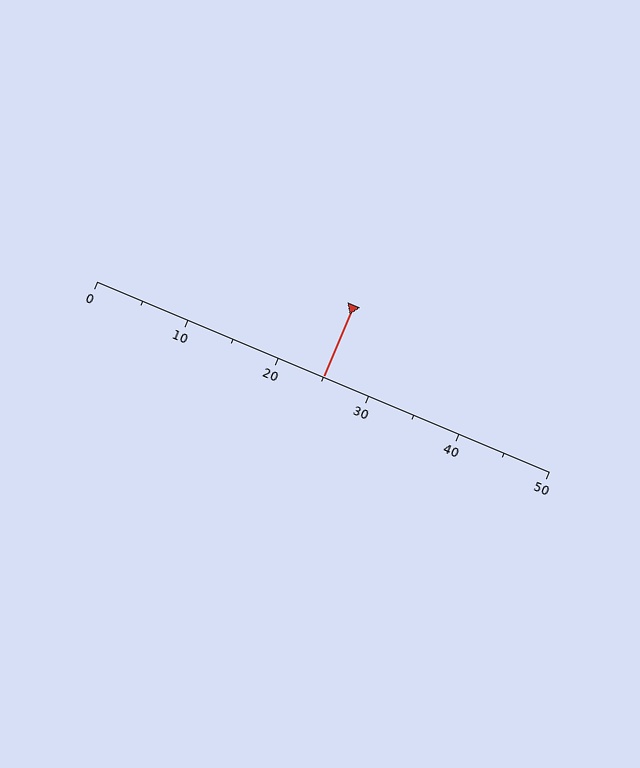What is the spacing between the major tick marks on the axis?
The major ticks are spaced 10 apart.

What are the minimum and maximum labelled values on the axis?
The axis runs from 0 to 50.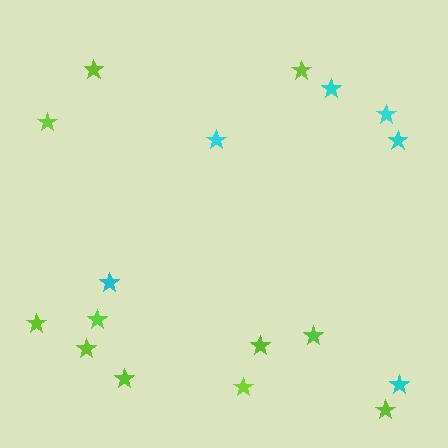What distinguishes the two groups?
There are 2 groups: one group of lime stars (11) and one group of cyan stars (6).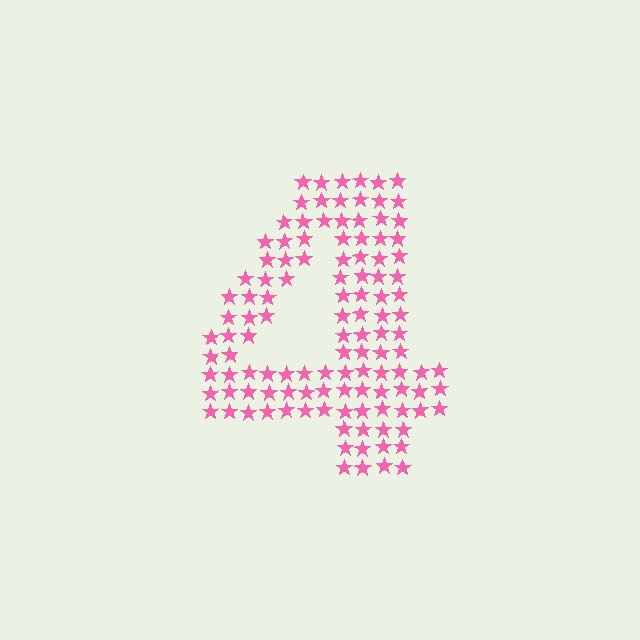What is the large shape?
The large shape is the digit 4.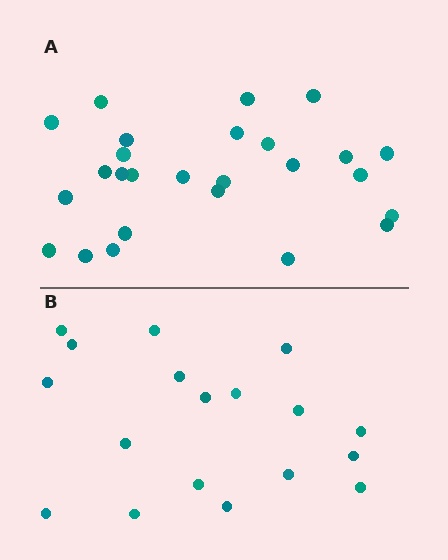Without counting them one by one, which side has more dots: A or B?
Region A (the top region) has more dots.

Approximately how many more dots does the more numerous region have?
Region A has roughly 8 or so more dots than region B.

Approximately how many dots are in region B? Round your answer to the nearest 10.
About 20 dots. (The exact count is 18, which rounds to 20.)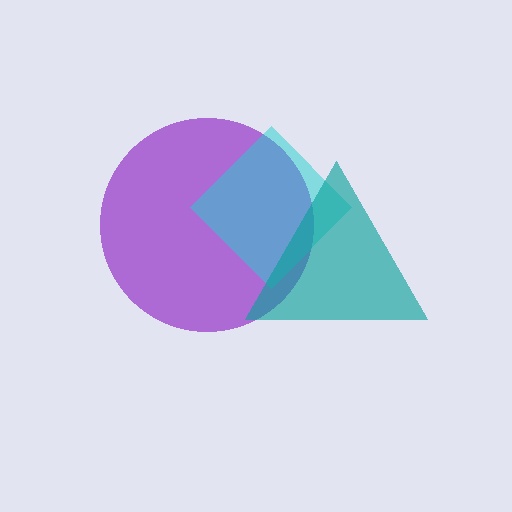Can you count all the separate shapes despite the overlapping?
Yes, there are 3 separate shapes.